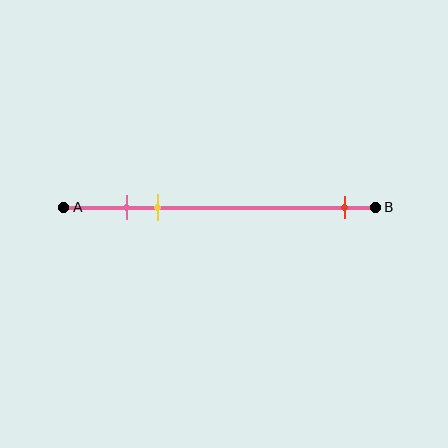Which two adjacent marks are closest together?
The pink and yellow marks are the closest adjacent pair.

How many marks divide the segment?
There are 3 marks dividing the segment.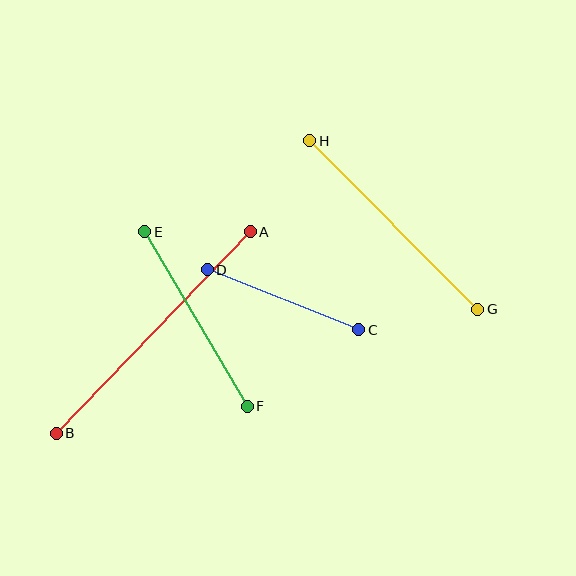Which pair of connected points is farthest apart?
Points A and B are farthest apart.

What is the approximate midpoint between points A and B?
The midpoint is at approximately (153, 332) pixels.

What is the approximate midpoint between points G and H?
The midpoint is at approximately (394, 225) pixels.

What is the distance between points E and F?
The distance is approximately 203 pixels.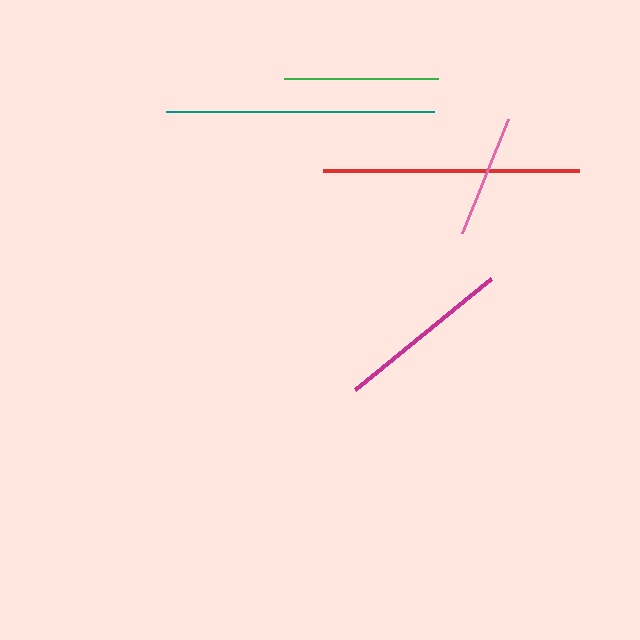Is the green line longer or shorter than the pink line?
The green line is longer than the pink line.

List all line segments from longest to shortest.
From longest to shortest: teal, red, magenta, green, pink.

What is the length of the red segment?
The red segment is approximately 255 pixels long.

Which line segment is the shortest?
The pink line is the shortest at approximately 123 pixels.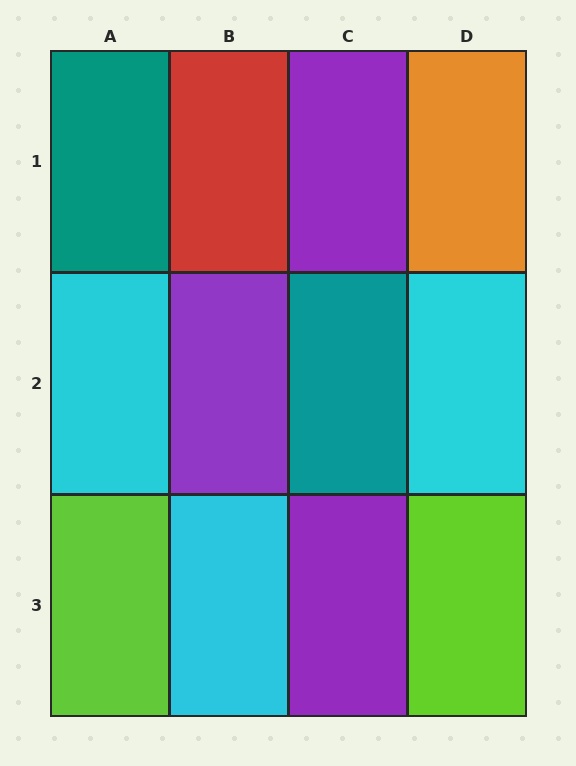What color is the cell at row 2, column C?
Teal.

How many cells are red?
1 cell is red.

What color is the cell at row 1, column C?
Purple.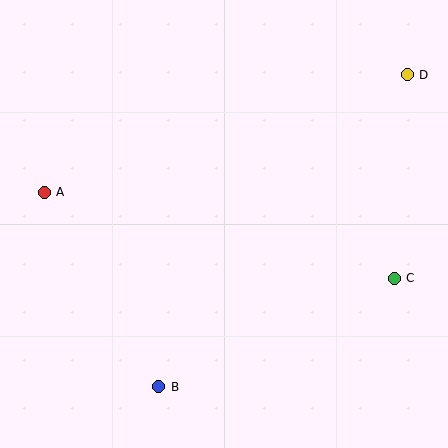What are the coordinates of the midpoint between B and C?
The midpoint between B and C is at (276, 333).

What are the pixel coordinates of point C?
Point C is at (394, 278).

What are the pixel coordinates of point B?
Point B is at (159, 387).